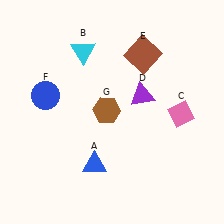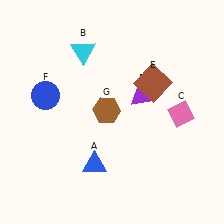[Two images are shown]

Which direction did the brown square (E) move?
The brown square (E) moved down.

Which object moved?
The brown square (E) moved down.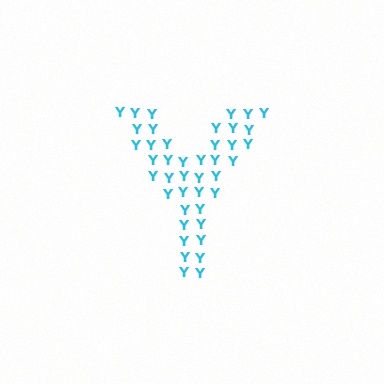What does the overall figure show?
The overall figure shows the letter Y.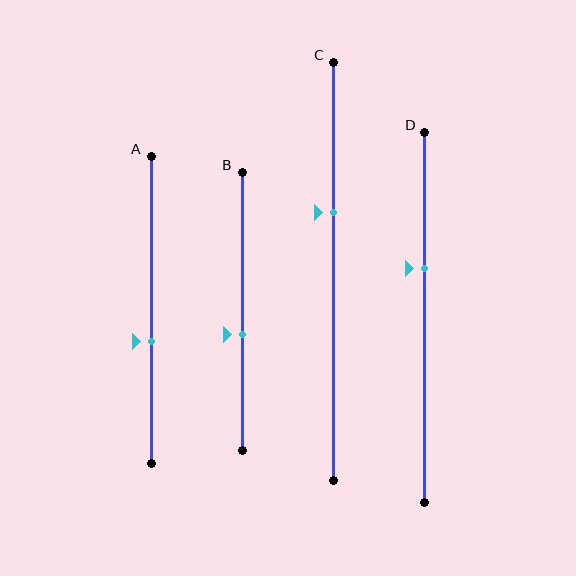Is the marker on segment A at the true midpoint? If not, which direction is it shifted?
No, the marker on segment A is shifted downward by about 10% of the segment length.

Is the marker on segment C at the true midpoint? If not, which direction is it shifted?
No, the marker on segment C is shifted upward by about 14% of the segment length.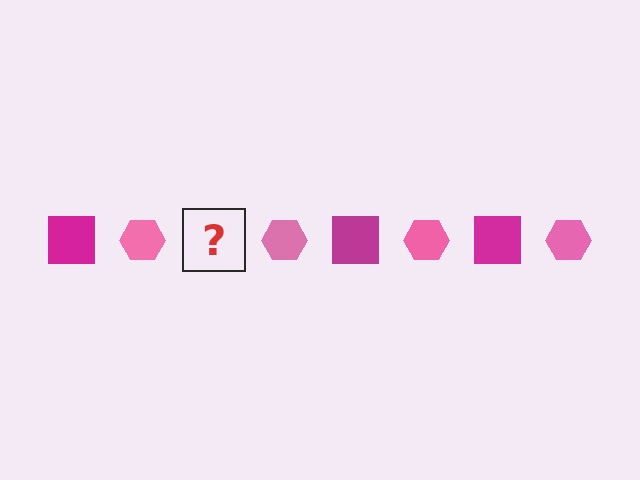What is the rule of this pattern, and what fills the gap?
The rule is that the pattern alternates between magenta square and pink hexagon. The gap should be filled with a magenta square.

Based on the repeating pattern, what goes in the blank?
The blank should be a magenta square.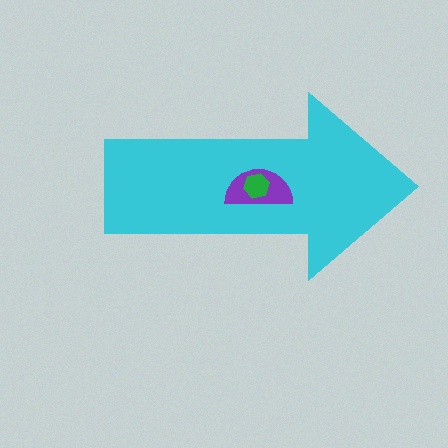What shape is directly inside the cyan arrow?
The purple semicircle.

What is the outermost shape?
The cyan arrow.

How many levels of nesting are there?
3.